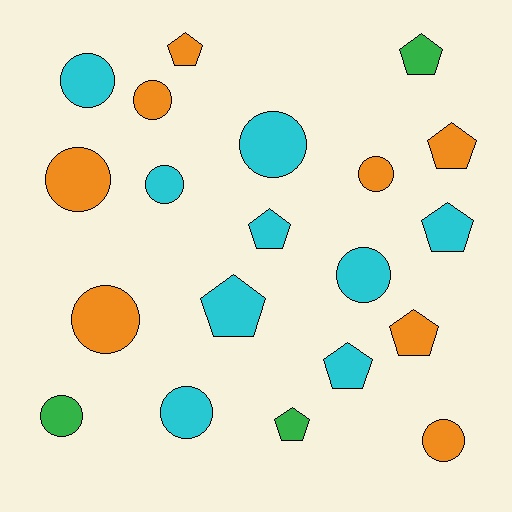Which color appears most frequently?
Cyan, with 9 objects.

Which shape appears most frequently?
Circle, with 11 objects.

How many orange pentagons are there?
There are 3 orange pentagons.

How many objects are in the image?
There are 20 objects.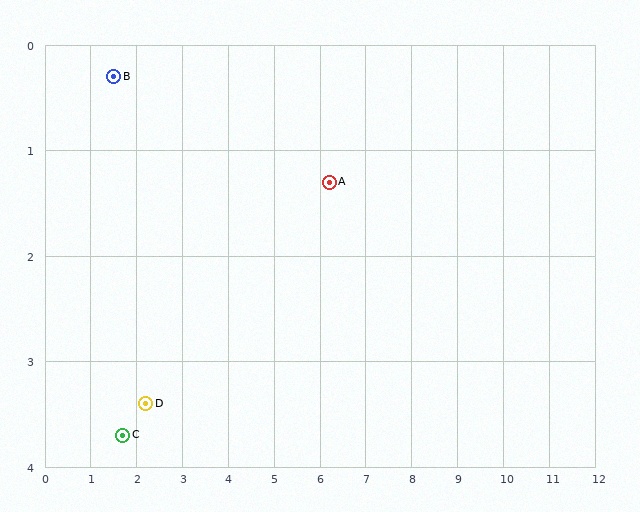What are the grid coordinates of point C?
Point C is at approximately (1.7, 3.7).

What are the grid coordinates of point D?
Point D is at approximately (2.2, 3.4).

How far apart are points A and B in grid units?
Points A and B are about 4.8 grid units apart.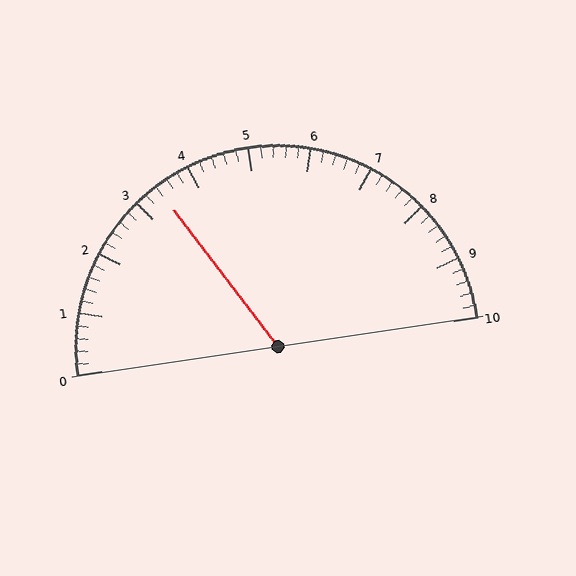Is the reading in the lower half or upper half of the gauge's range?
The reading is in the lower half of the range (0 to 10).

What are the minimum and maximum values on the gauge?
The gauge ranges from 0 to 10.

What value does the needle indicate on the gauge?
The needle indicates approximately 3.4.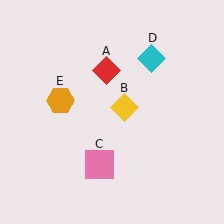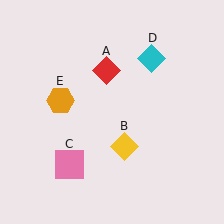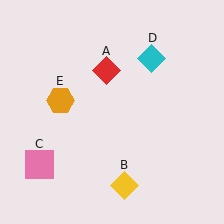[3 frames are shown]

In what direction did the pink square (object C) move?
The pink square (object C) moved left.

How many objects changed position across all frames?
2 objects changed position: yellow diamond (object B), pink square (object C).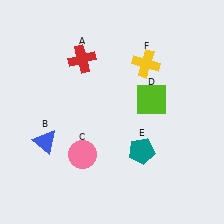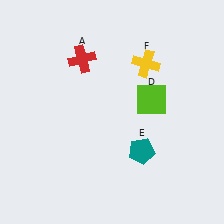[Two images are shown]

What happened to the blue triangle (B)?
The blue triangle (B) was removed in Image 2. It was in the bottom-left area of Image 1.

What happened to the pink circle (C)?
The pink circle (C) was removed in Image 2. It was in the bottom-left area of Image 1.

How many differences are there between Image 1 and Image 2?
There are 2 differences between the two images.